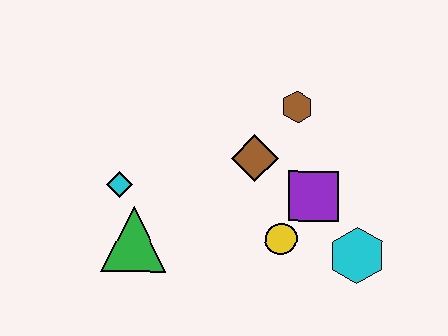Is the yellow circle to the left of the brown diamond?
No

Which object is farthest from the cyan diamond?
The cyan hexagon is farthest from the cyan diamond.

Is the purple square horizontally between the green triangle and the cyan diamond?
No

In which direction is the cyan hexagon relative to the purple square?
The cyan hexagon is below the purple square.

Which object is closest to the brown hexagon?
The brown diamond is closest to the brown hexagon.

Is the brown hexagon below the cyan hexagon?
No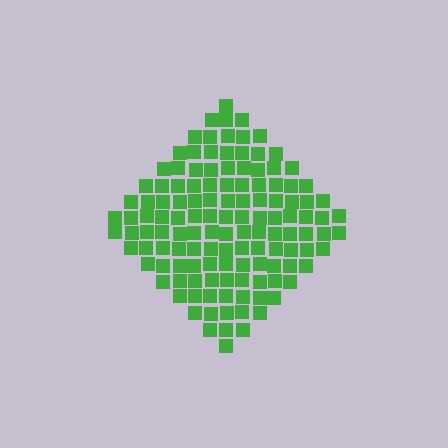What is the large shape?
The large shape is a diamond.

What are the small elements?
The small elements are squares.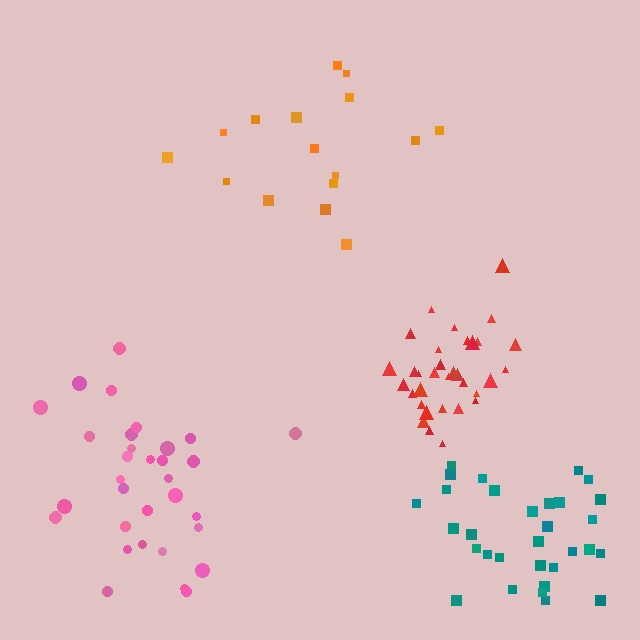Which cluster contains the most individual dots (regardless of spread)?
Red (33).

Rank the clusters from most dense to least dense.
red, teal, pink, orange.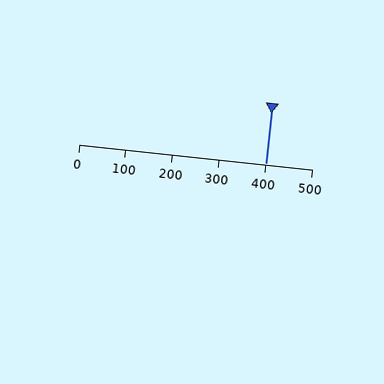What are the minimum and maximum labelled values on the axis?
The axis runs from 0 to 500.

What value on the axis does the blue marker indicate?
The marker indicates approximately 400.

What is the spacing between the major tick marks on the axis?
The major ticks are spaced 100 apart.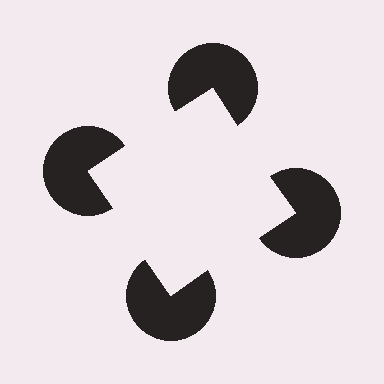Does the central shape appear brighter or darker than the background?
It typically appears slightly brighter than the background, even though no actual brightness change is drawn.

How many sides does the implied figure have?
4 sides.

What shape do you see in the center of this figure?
An illusory square — its edges are inferred from the aligned wedge cuts in the pac-man discs, not physically drawn.